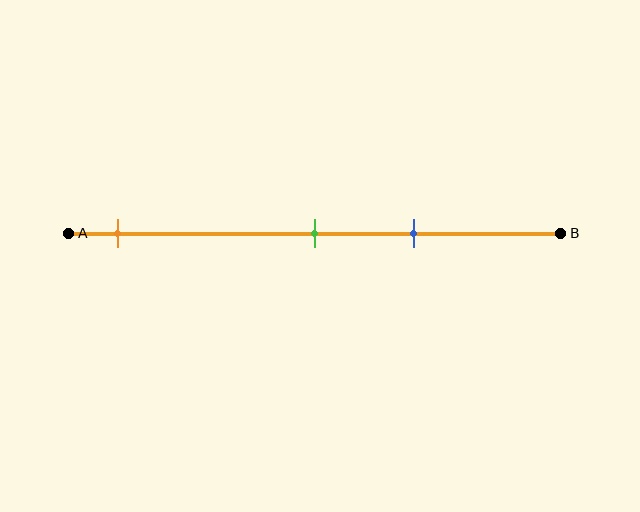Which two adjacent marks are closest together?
The green and blue marks are the closest adjacent pair.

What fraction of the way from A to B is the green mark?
The green mark is approximately 50% (0.5) of the way from A to B.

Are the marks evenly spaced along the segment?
No, the marks are not evenly spaced.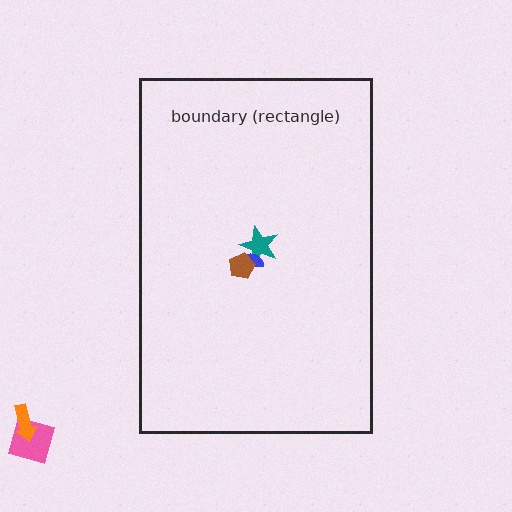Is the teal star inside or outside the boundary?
Inside.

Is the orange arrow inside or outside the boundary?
Outside.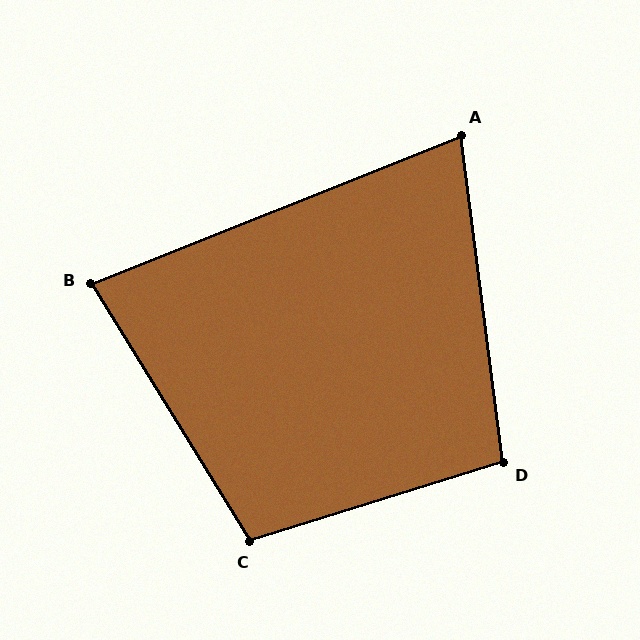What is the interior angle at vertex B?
Approximately 80 degrees (acute).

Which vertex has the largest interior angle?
C, at approximately 104 degrees.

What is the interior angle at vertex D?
Approximately 100 degrees (obtuse).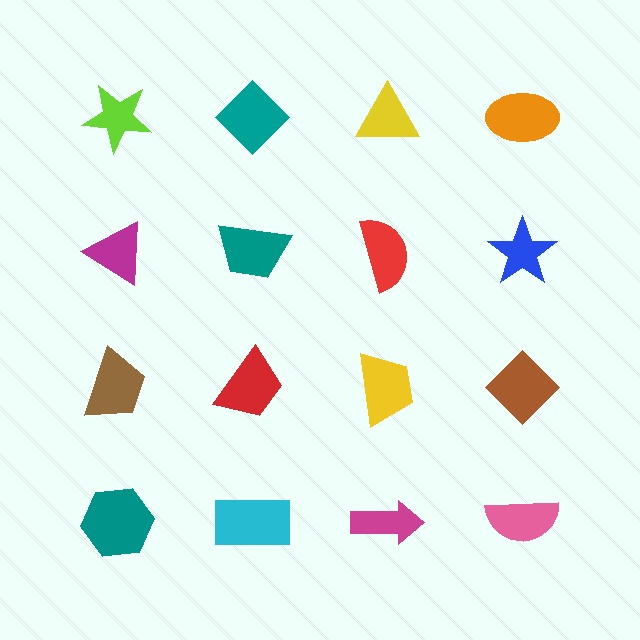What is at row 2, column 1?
A magenta triangle.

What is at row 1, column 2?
A teal diamond.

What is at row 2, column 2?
A teal trapezoid.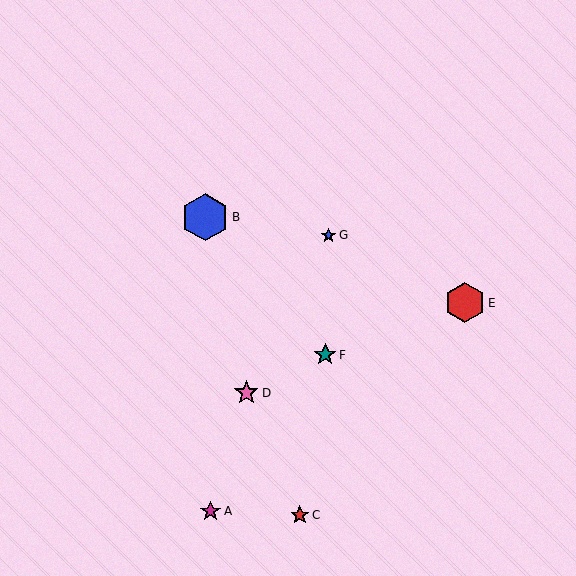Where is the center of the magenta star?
The center of the magenta star is at (210, 511).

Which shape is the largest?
The blue hexagon (labeled B) is the largest.